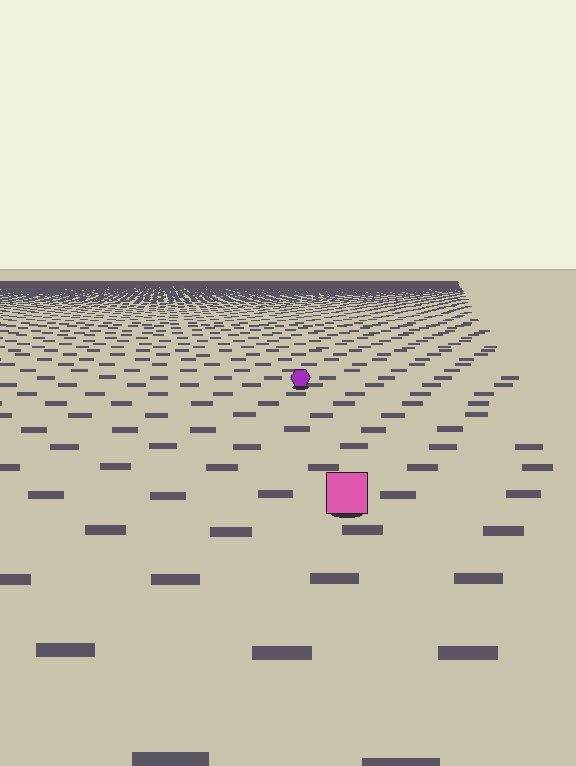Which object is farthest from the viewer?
The purple hexagon is farthest from the viewer. It appears smaller and the ground texture around it is denser.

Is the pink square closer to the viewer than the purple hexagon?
Yes. The pink square is closer — you can tell from the texture gradient: the ground texture is coarser near it.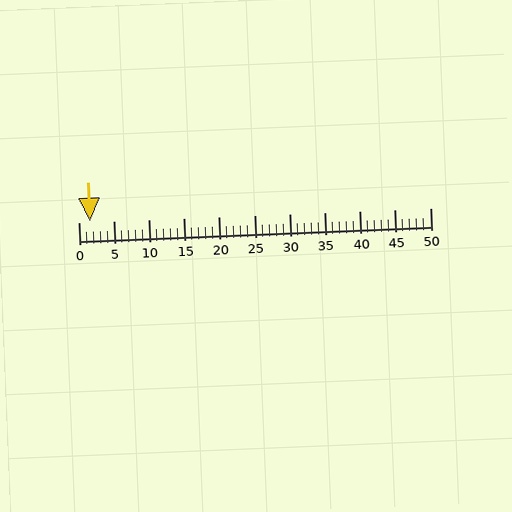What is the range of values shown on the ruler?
The ruler shows values from 0 to 50.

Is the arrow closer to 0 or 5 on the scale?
The arrow is closer to 0.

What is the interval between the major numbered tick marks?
The major tick marks are spaced 5 units apart.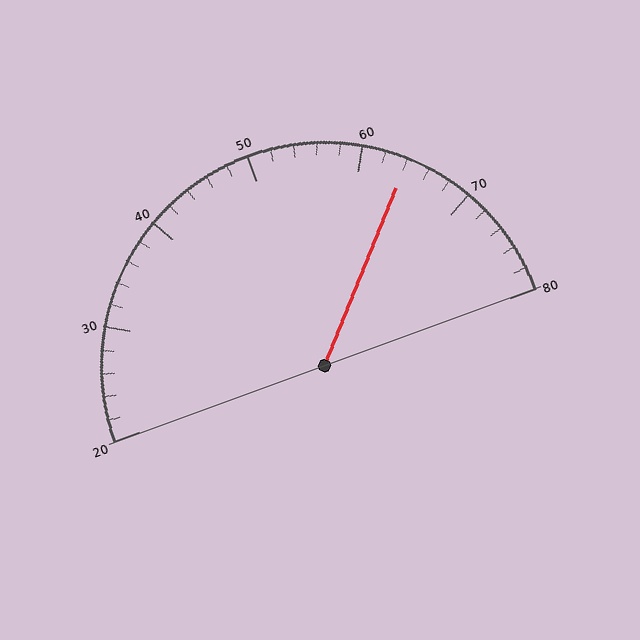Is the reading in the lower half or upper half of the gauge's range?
The reading is in the upper half of the range (20 to 80).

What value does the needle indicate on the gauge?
The needle indicates approximately 64.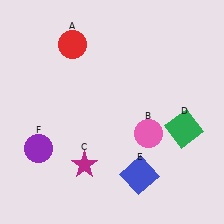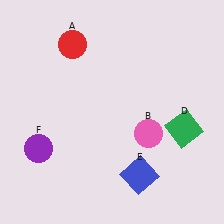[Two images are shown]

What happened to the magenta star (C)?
The magenta star (C) was removed in Image 2. It was in the bottom-left area of Image 1.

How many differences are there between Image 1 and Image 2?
There is 1 difference between the two images.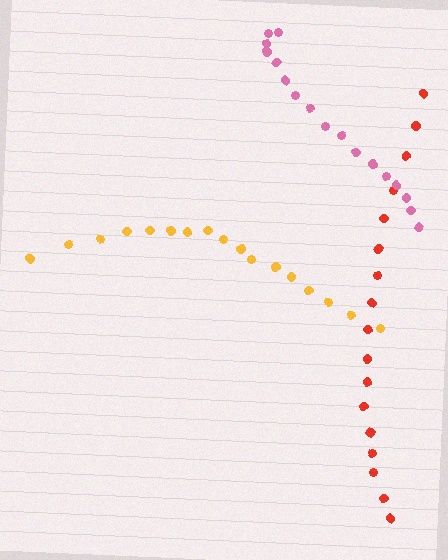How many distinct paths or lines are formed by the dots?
There are 3 distinct paths.